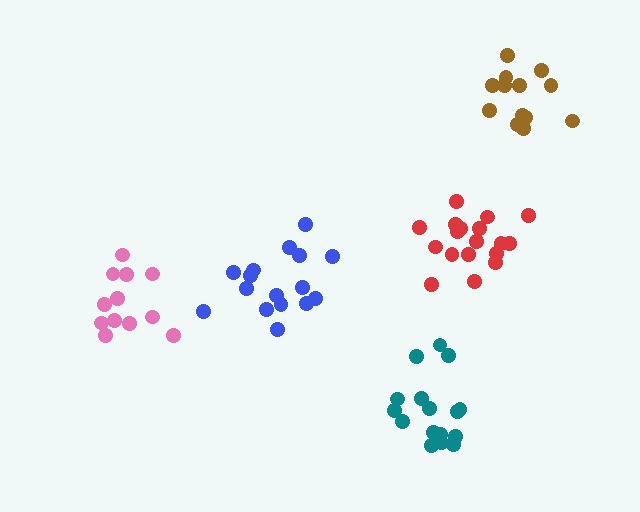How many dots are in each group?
Group 1: 12 dots, Group 2: 16 dots, Group 3: 18 dots, Group 4: 16 dots, Group 5: 13 dots (75 total).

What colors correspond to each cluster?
The clusters are colored: pink, blue, red, teal, brown.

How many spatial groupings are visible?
There are 5 spatial groupings.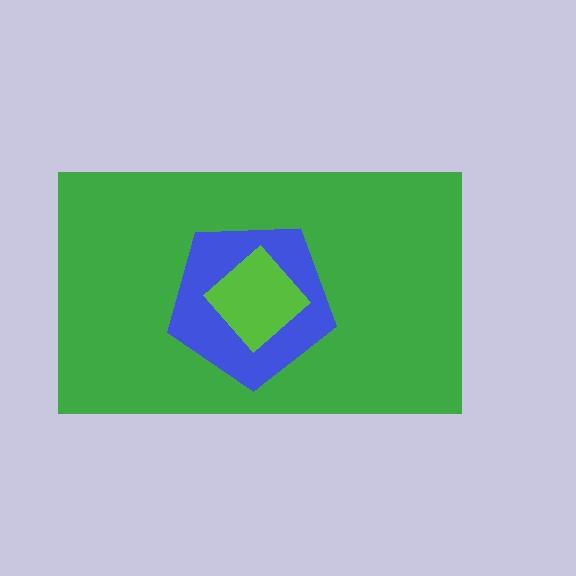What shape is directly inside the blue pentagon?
The lime diamond.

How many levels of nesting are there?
3.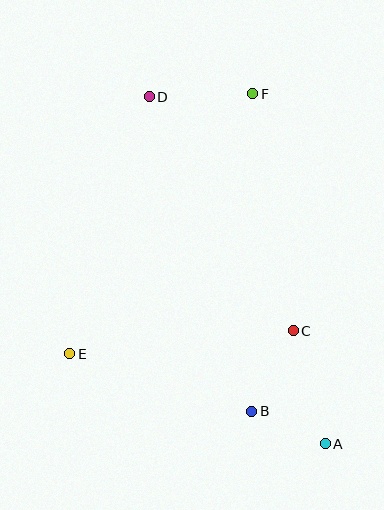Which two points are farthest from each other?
Points A and D are farthest from each other.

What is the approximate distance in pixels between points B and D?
The distance between B and D is approximately 331 pixels.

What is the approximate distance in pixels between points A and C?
The distance between A and C is approximately 117 pixels.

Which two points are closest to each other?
Points A and B are closest to each other.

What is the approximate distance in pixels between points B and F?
The distance between B and F is approximately 317 pixels.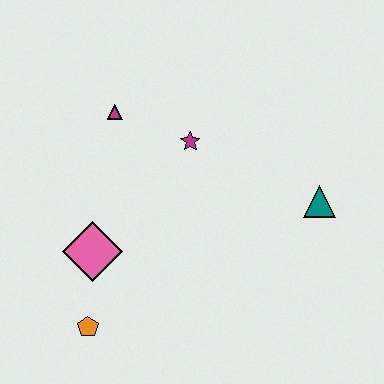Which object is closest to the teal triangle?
The magenta star is closest to the teal triangle.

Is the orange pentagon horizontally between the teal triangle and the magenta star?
No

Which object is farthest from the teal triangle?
The orange pentagon is farthest from the teal triangle.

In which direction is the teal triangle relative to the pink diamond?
The teal triangle is to the right of the pink diamond.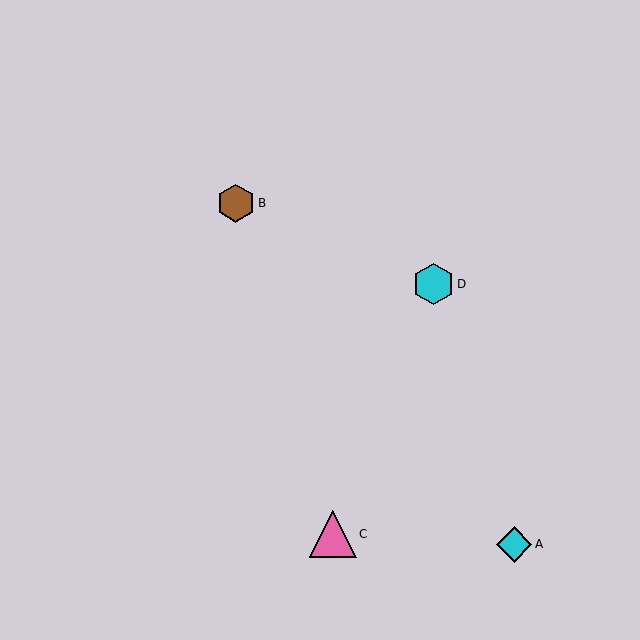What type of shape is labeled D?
Shape D is a cyan hexagon.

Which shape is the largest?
The pink triangle (labeled C) is the largest.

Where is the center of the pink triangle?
The center of the pink triangle is at (333, 534).